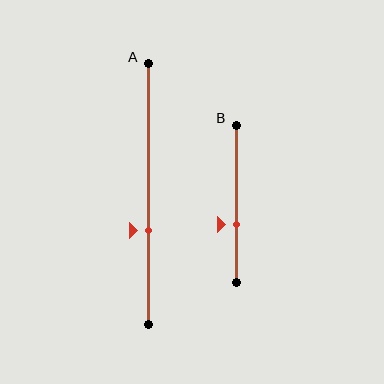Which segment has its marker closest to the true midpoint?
Segment B has its marker closest to the true midpoint.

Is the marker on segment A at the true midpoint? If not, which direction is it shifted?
No, the marker on segment A is shifted downward by about 14% of the segment length.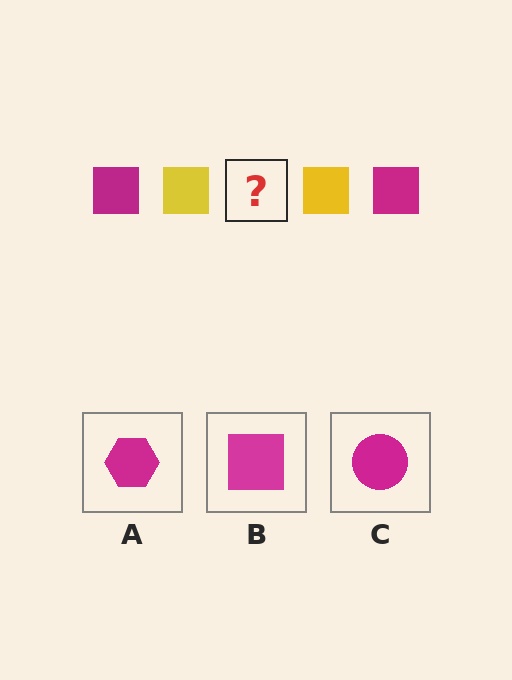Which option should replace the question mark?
Option B.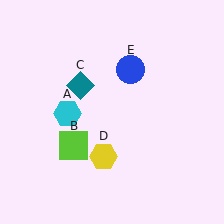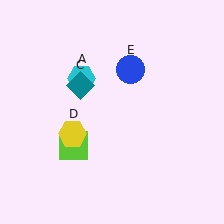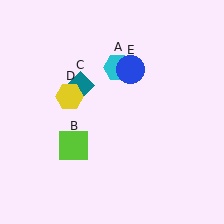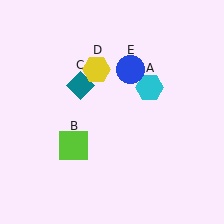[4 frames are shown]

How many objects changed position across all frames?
2 objects changed position: cyan hexagon (object A), yellow hexagon (object D).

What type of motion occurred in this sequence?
The cyan hexagon (object A), yellow hexagon (object D) rotated clockwise around the center of the scene.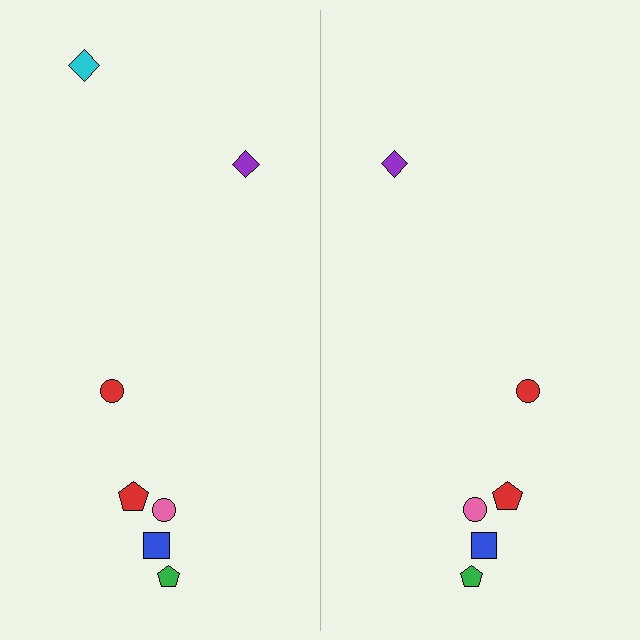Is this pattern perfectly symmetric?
No, the pattern is not perfectly symmetric. A cyan diamond is missing from the right side.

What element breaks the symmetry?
A cyan diamond is missing from the right side.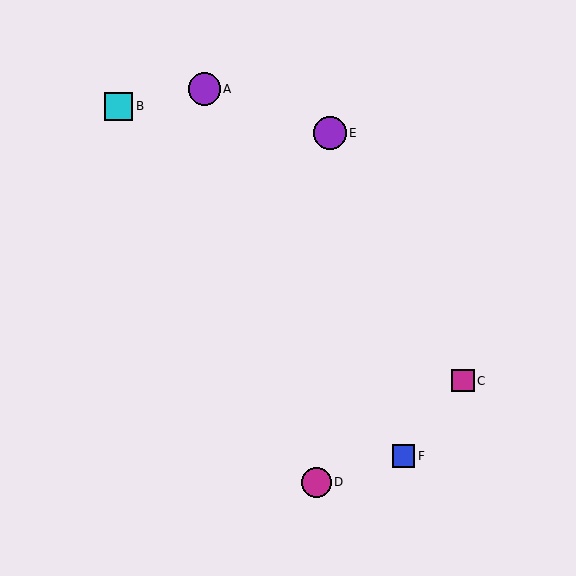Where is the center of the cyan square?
The center of the cyan square is at (119, 106).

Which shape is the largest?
The purple circle (labeled E) is the largest.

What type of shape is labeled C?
Shape C is a magenta square.